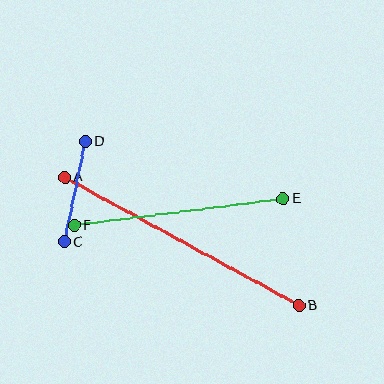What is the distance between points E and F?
The distance is approximately 210 pixels.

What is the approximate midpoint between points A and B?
The midpoint is at approximately (182, 241) pixels.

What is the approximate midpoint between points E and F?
The midpoint is at approximately (179, 212) pixels.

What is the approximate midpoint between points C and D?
The midpoint is at approximately (74, 192) pixels.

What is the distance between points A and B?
The distance is approximately 267 pixels.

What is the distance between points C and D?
The distance is approximately 103 pixels.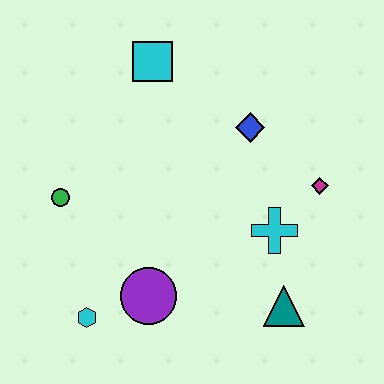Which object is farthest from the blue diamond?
The cyan hexagon is farthest from the blue diamond.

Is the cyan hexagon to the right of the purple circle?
No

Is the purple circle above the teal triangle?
Yes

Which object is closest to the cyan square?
The blue diamond is closest to the cyan square.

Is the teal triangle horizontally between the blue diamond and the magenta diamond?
Yes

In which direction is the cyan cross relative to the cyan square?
The cyan cross is below the cyan square.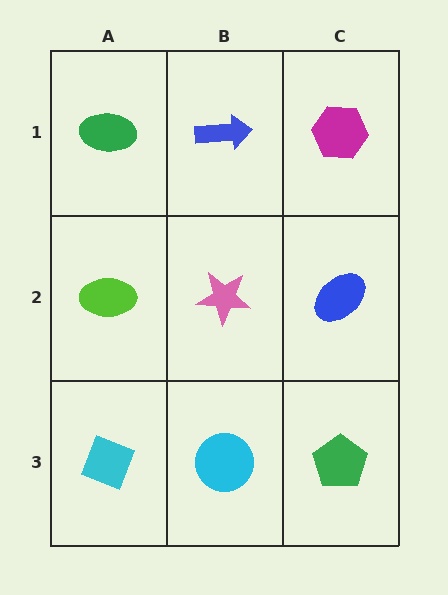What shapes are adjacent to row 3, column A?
A lime ellipse (row 2, column A), a cyan circle (row 3, column B).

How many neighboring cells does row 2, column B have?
4.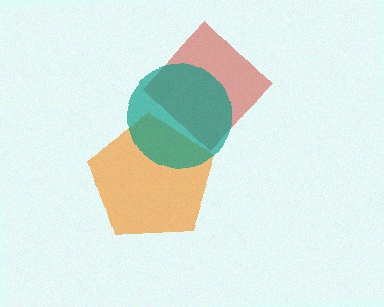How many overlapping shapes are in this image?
There are 3 overlapping shapes in the image.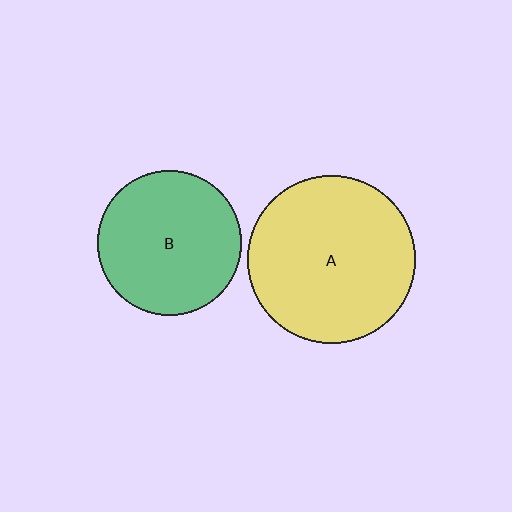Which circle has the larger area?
Circle A (yellow).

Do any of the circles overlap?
No, none of the circles overlap.